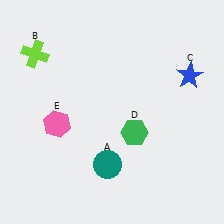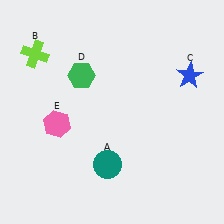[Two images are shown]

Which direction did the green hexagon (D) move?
The green hexagon (D) moved up.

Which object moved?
The green hexagon (D) moved up.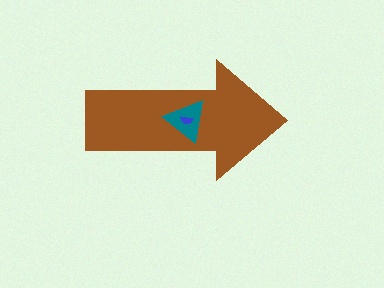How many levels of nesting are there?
3.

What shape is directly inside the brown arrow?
The teal triangle.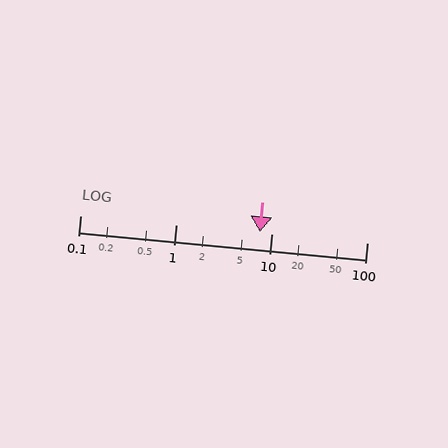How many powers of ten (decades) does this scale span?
The scale spans 3 decades, from 0.1 to 100.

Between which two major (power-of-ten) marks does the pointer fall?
The pointer is between 1 and 10.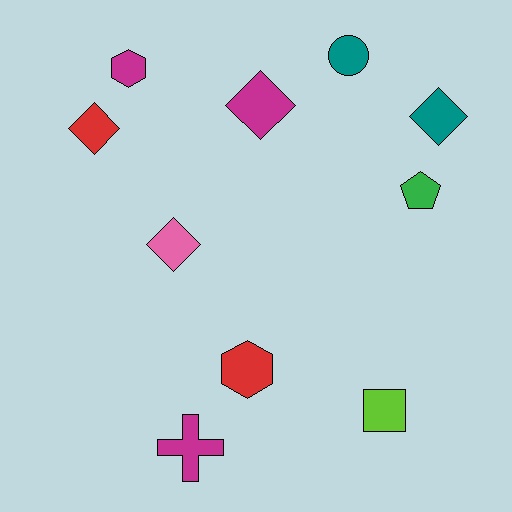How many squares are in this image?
There is 1 square.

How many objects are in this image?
There are 10 objects.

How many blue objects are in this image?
There are no blue objects.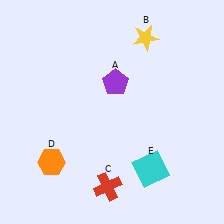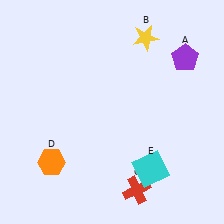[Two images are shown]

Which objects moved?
The objects that moved are: the purple pentagon (A), the red cross (C).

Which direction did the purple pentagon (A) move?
The purple pentagon (A) moved right.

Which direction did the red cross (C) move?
The red cross (C) moved right.